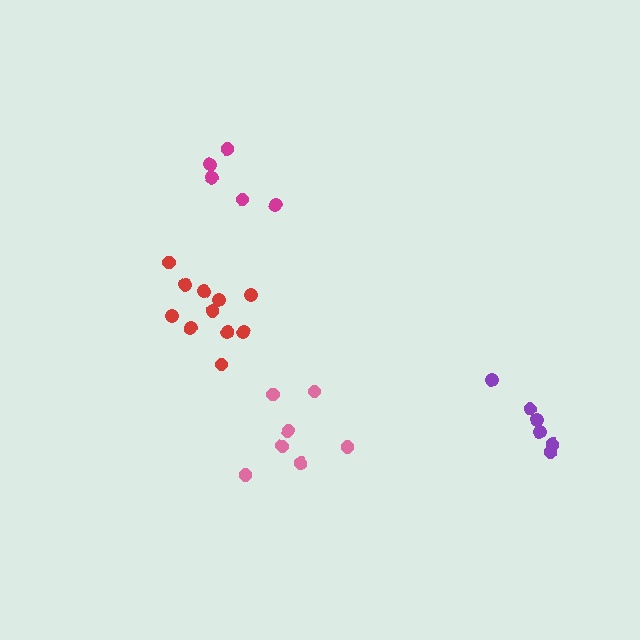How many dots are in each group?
Group 1: 11 dots, Group 2: 5 dots, Group 3: 6 dots, Group 4: 7 dots (29 total).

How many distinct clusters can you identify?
There are 4 distinct clusters.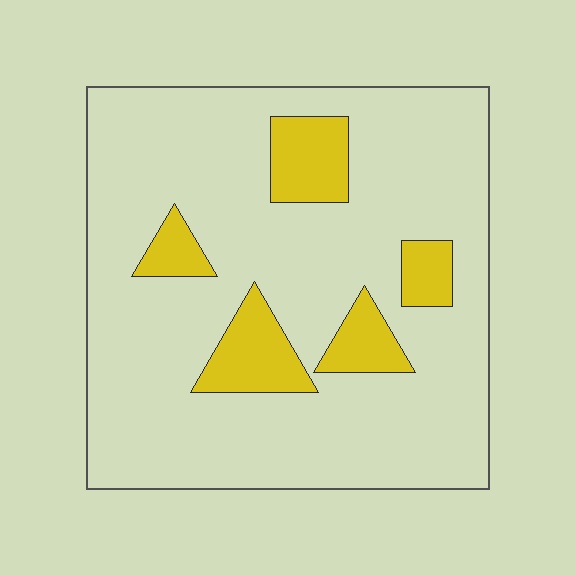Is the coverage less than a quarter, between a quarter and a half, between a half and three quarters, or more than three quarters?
Less than a quarter.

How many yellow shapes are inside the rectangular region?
5.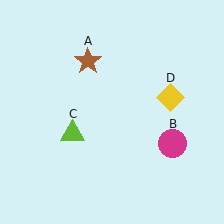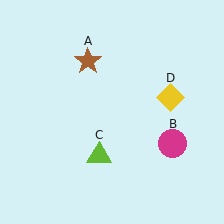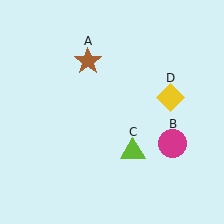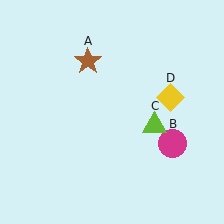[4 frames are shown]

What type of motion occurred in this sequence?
The lime triangle (object C) rotated counterclockwise around the center of the scene.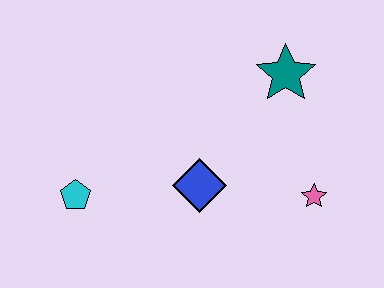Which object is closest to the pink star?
The blue diamond is closest to the pink star.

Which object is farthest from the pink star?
The cyan pentagon is farthest from the pink star.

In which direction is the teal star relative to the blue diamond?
The teal star is above the blue diamond.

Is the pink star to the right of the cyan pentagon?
Yes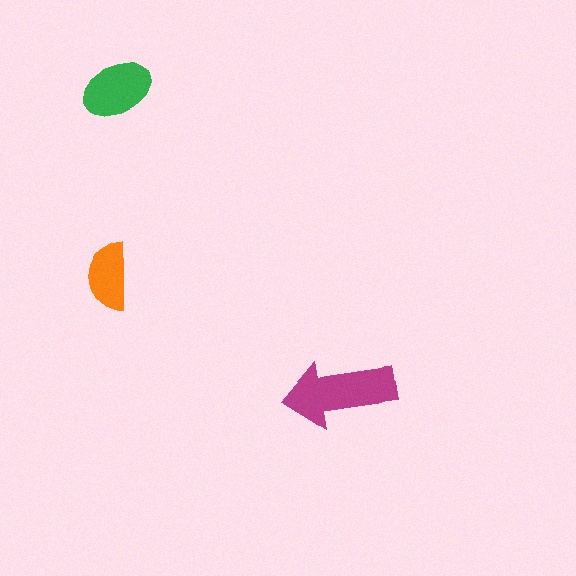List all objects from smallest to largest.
The orange semicircle, the green ellipse, the magenta arrow.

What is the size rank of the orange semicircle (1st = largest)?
3rd.